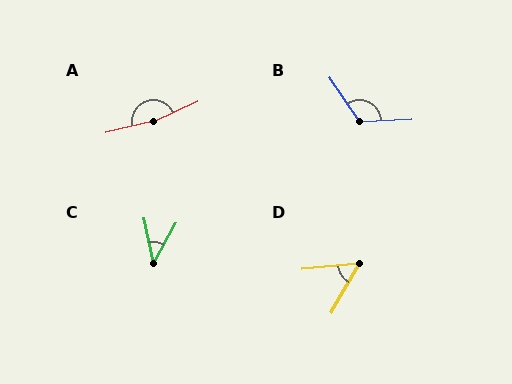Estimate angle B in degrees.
Approximately 121 degrees.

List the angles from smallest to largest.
C (41°), D (54°), B (121°), A (168°).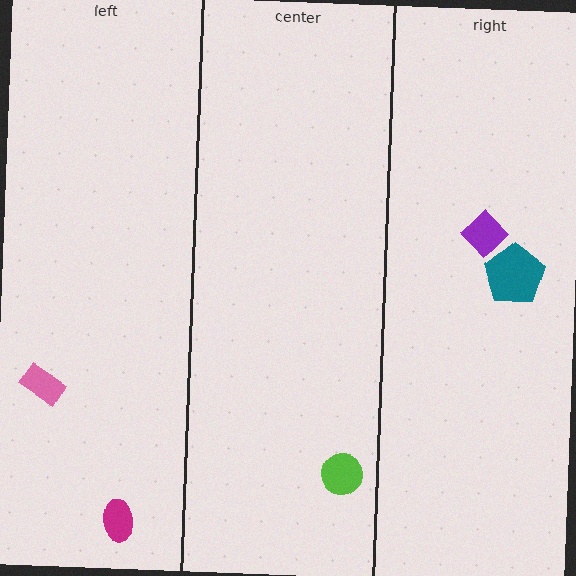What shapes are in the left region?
The magenta ellipse, the pink rectangle.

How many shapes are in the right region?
2.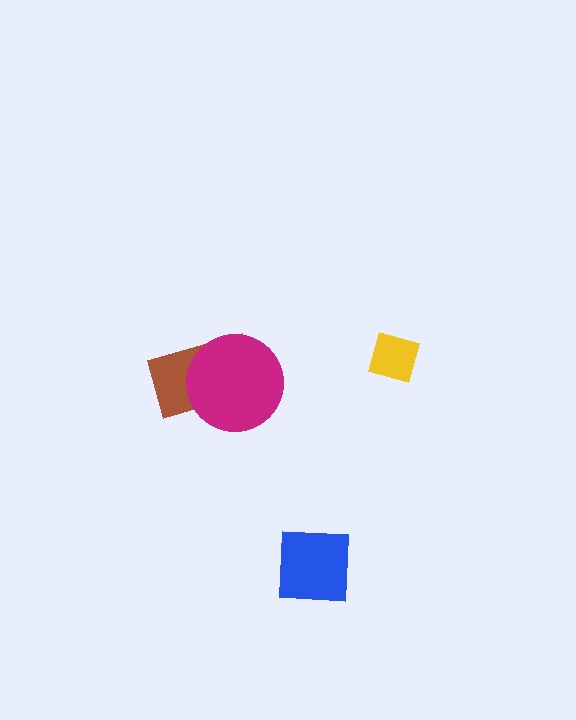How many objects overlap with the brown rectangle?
1 object overlaps with the brown rectangle.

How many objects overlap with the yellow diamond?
0 objects overlap with the yellow diamond.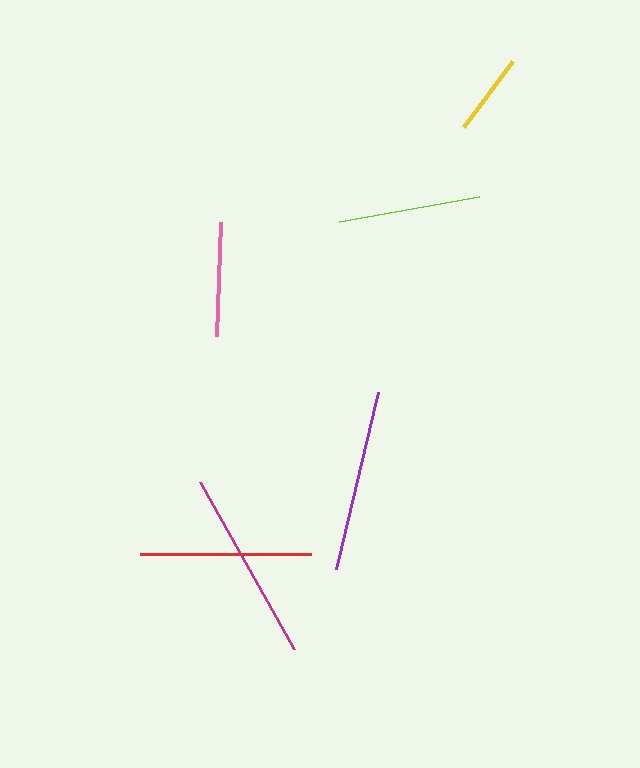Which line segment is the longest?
The magenta line is the longest at approximately 192 pixels.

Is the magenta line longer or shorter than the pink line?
The magenta line is longer than the pink line.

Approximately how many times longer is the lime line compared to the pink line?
The lime line is approximately 1.2 times the length of the pink line.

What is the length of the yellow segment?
The yellow segment is approximately 82 pixels long.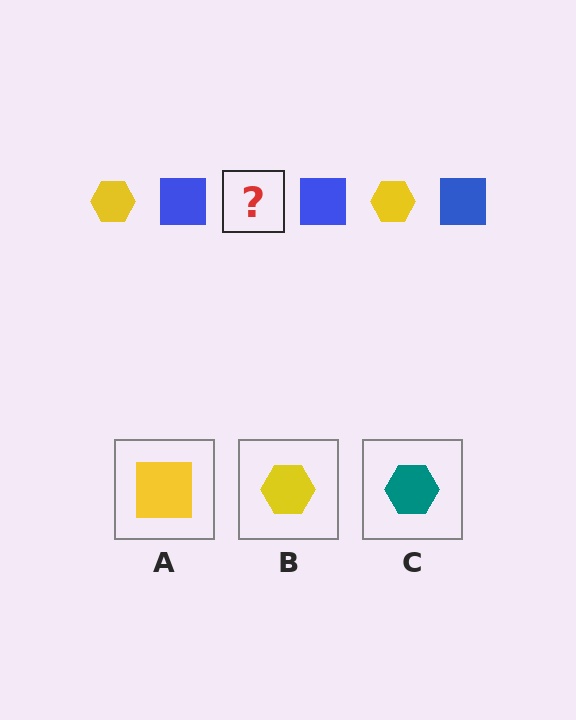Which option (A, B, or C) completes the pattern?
B.